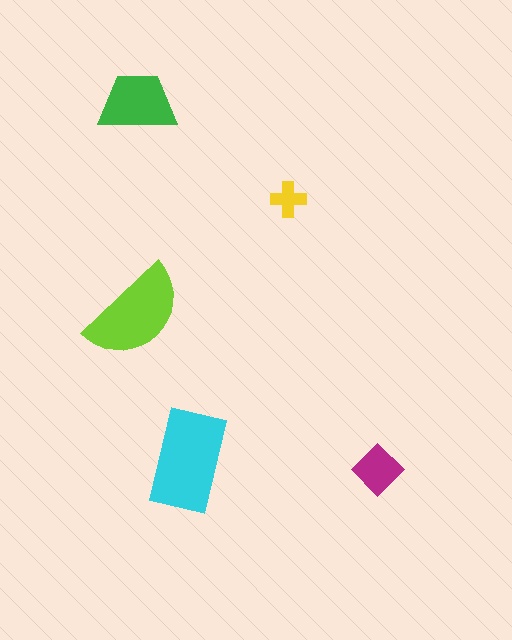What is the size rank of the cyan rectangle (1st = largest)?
1st.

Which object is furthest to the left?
The green trapezoid is leftmost.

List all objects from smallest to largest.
The yellow cross, the magenta diamond, the green trapezoid, the lime semicircle, the cyan rectangle.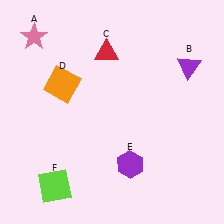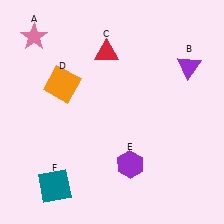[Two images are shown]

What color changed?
The square (F) changed from lime in Image 1 to teal in Image 2.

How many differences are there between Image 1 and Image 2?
There is 1 difference between the two images.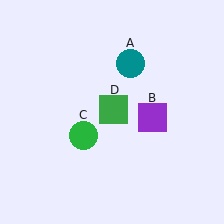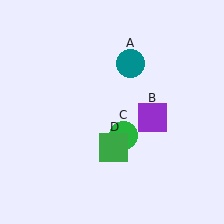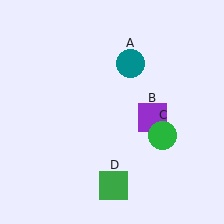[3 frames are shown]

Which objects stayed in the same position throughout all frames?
Teal circle (object A) and purple square (object B) remained stationary.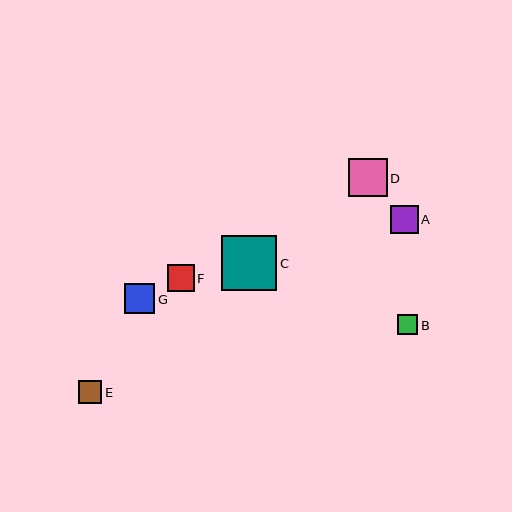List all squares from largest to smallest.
From largest to smallest: C, D, G, A, F, E, B.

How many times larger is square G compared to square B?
Square G is approximately 1.5 times the size of square B.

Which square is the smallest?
Square B is the smallest with a size of approximately 20 pixels.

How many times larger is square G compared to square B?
Square G is approximately 1.5 times the size of square B.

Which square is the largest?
Square C is the largest with a size of approximately 55 pixels.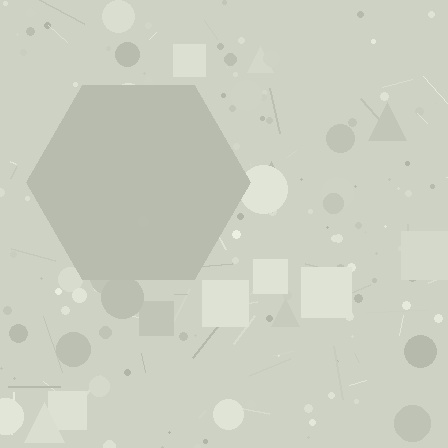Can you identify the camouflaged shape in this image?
The camouflaged shape is a hexagon.